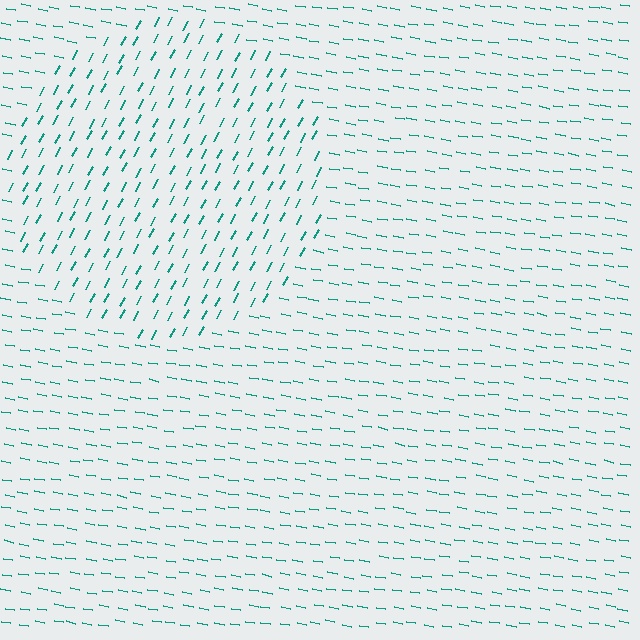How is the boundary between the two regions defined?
The boundary is defined purely by a change in line orientation (approximately 71 degrees difference). All lines are the same color and thickness.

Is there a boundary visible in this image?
Yes, there is a texture boundary formed by a change in line orientation.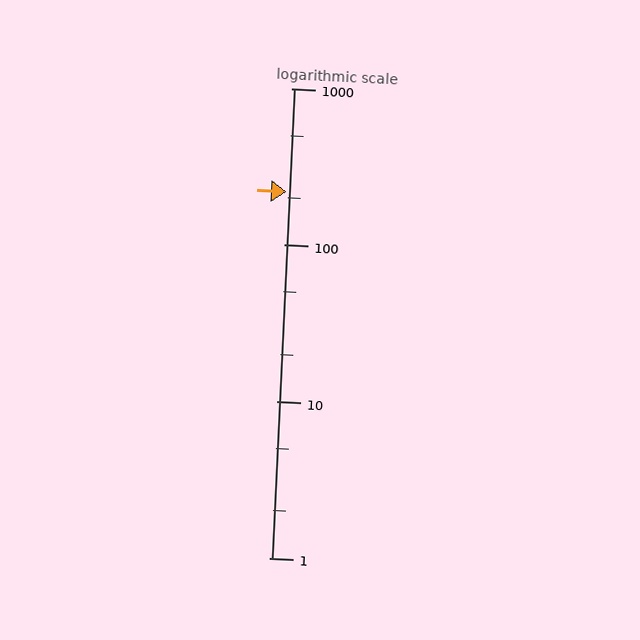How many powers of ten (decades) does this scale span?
The scale spans 3 decades, from 1 to 1000.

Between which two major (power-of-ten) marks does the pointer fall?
The pointer is between 100 and 1000.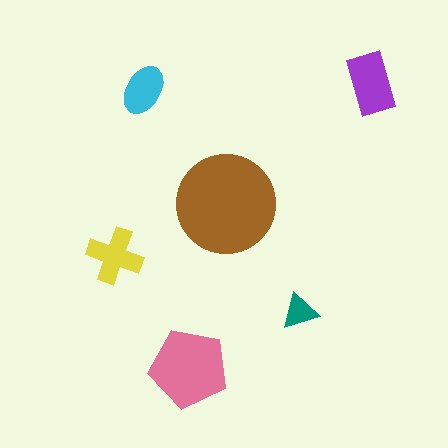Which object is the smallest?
The teal triangle.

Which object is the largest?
The brown circle.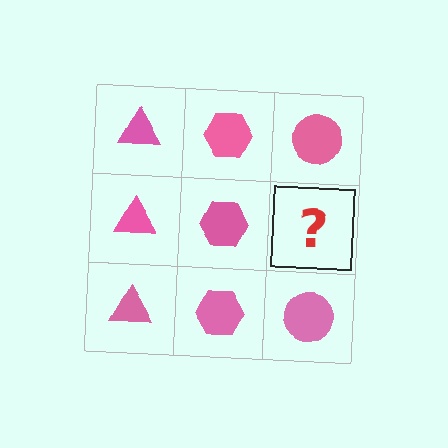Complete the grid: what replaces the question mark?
The question mark should be replaced with a pink circle.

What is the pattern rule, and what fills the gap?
The rule is that each column has a consistent shape. The gap should be filled with a pink circle.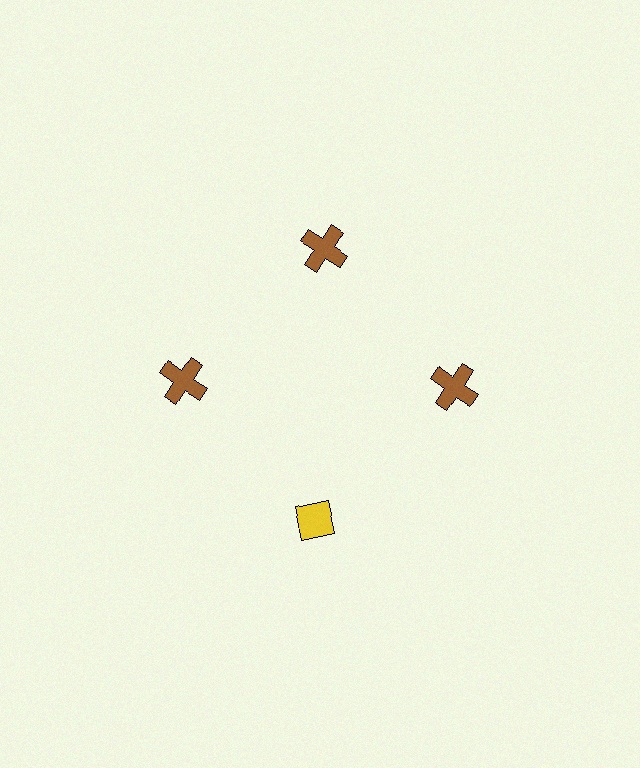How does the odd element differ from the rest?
It differs in both color (yellow instead of brown) and shape (diamond instead of cross).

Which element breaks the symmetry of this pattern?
The yellow diamond at roughly the 6 o'clock position breaks the symmetry. All other shapes are brown crosses.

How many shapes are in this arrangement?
There are 4 shapes arranged in a ring pattern.